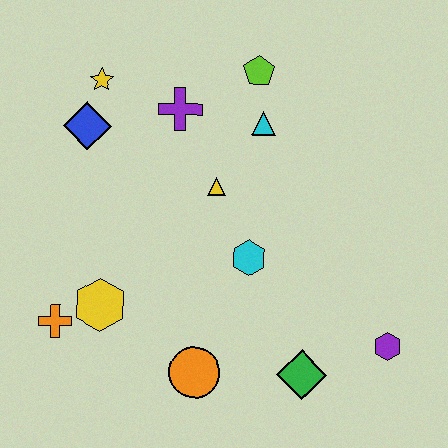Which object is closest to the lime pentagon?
The cyan triangle is closest to the lime pentagon.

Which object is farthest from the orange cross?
The purple hexagon is farthest from the orange cross.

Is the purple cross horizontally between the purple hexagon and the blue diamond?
Yes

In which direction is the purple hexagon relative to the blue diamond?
The purple hexagon is to the right of the blue diamond.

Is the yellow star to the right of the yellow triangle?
No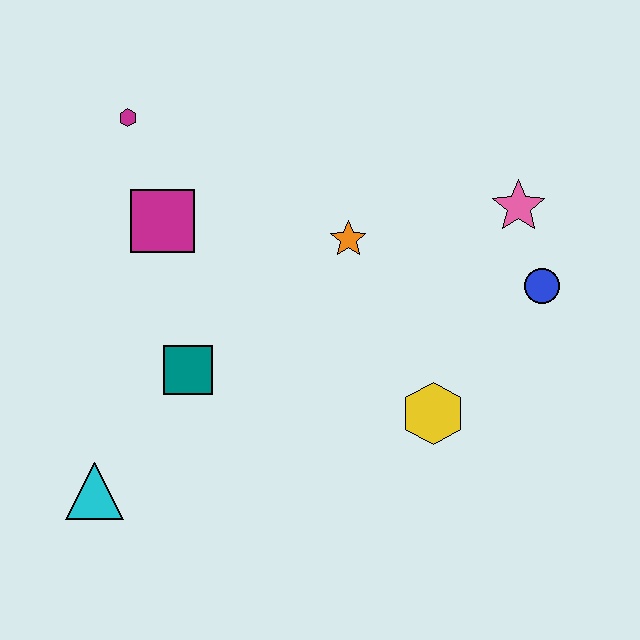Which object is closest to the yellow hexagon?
The blue circle is closest to the yellow hexagon.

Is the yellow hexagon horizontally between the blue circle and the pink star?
No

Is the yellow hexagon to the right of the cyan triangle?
Yes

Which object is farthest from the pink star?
The cyan triangle is farthest from the pink star.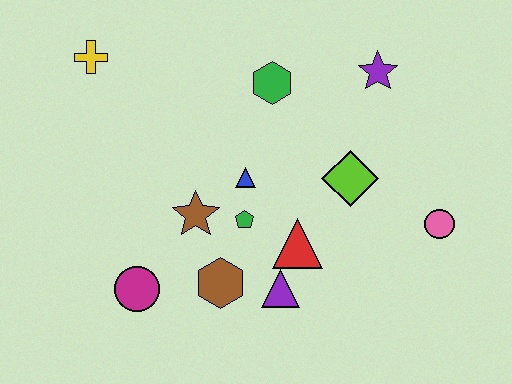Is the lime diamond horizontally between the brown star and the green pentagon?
No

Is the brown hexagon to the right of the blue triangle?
No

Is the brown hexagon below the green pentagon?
Yes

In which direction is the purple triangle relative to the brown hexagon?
The purple triangle is to the right of the brown hexagon.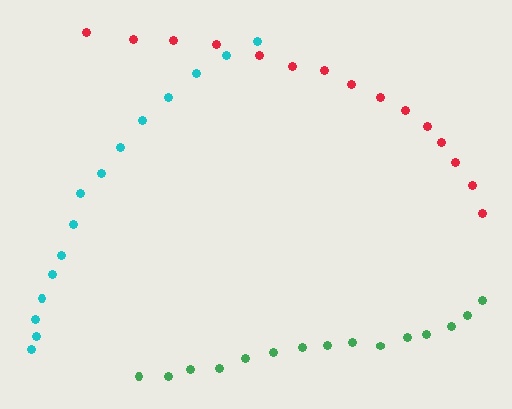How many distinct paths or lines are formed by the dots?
There are 3 distinct paths.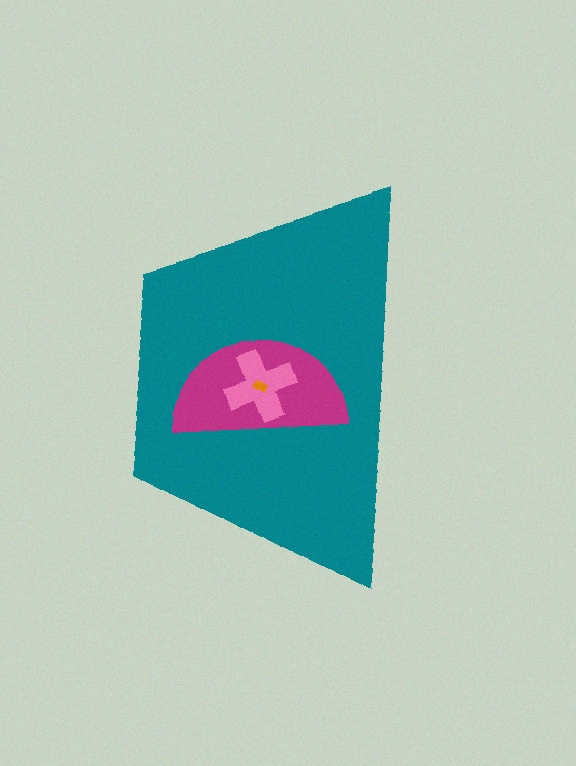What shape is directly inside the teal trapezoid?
The magenta semicircle.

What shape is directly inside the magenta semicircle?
The pink cross.